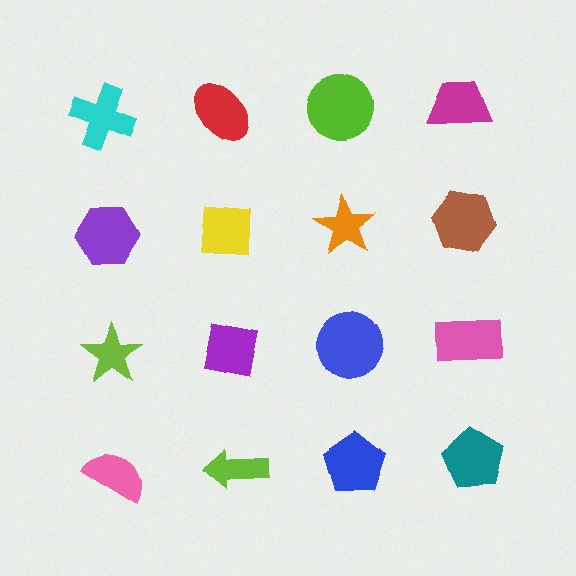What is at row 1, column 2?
A red ellipse.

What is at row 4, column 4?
A teal pentagon.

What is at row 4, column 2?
A lime arrow.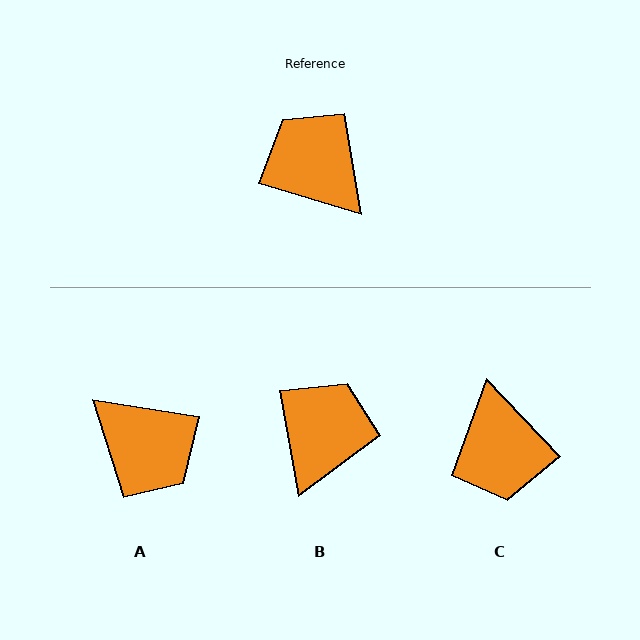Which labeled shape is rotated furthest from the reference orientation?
A, about 173 degrees away.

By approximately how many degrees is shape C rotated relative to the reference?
Approximately 150 degrees counter-clockwise.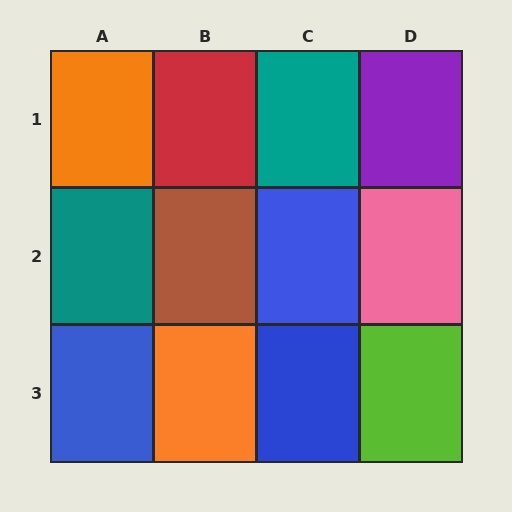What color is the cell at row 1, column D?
Purple.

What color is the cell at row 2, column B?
Brown.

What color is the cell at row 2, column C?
Blue.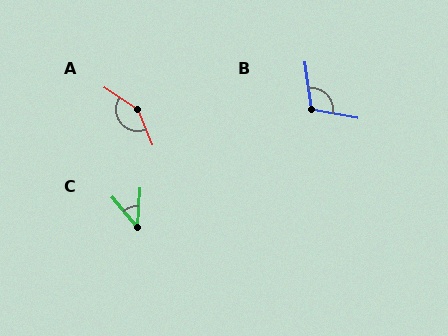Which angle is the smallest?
C, at approximately 44 degrees.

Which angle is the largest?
A, at approximately 146 degrees.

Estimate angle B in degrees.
Approximately 108 degrees.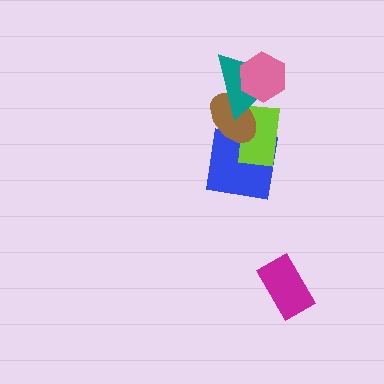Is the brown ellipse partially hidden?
Yes, it is partially covered by another shape.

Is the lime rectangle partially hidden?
Yes, it is partially covered by another shape.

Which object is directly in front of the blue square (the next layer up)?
The lime rectangle is directly in front of the blue square.